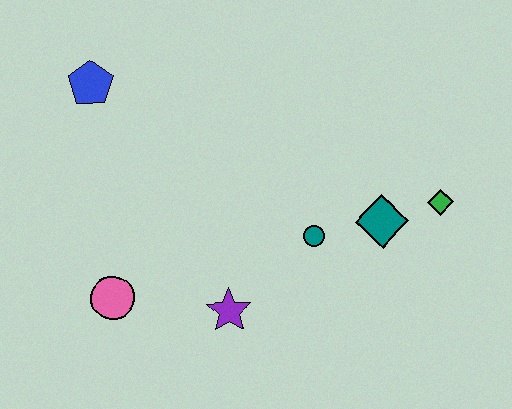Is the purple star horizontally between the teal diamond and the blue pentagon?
Yes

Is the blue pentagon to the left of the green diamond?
Yes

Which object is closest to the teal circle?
The teal diamond is closest to the teal circle.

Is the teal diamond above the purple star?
Yes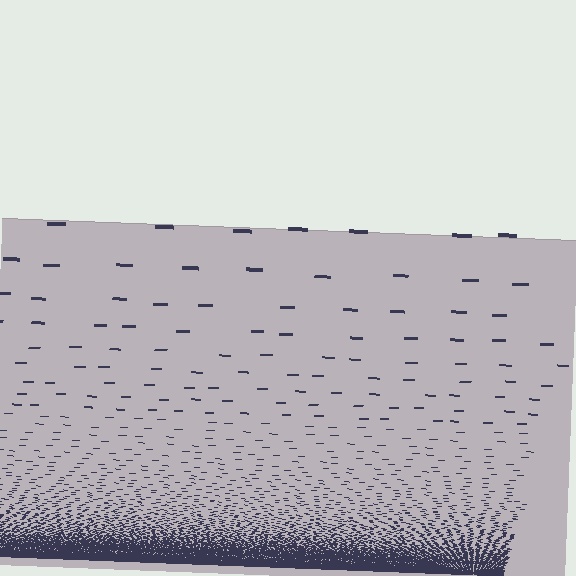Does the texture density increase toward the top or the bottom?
Density increases toward the bottom.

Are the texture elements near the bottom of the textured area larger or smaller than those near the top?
Smaller. The gradient is inverted — elements near the bottom are smaller and denser.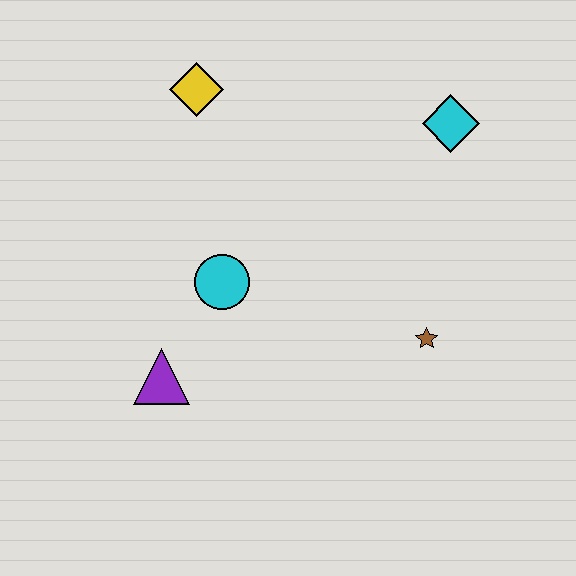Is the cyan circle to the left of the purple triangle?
No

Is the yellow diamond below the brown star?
No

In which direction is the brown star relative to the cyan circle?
The brown star is to the right of the cyan circle.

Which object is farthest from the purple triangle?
The cyan diamond is farthest from the purple triangle.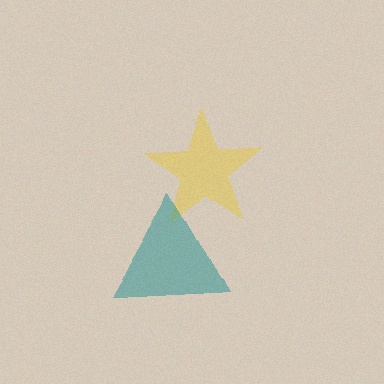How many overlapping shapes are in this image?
There are 2 overlapping shapes in the image.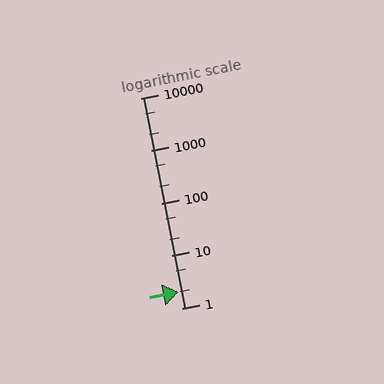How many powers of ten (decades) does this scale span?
The scale spans 4 decades, from 1 to 10000.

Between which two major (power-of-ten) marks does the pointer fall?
The pointer is between 1 and 10.